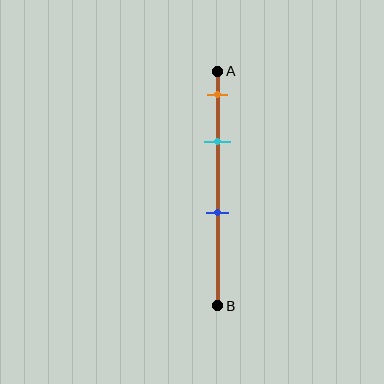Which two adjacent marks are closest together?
The orange and cyan marks are the closest adjacent pair.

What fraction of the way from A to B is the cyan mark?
The cyan mark is approximately 30% (0.3) of the way from A to B.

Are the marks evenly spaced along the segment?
No, the marks are not evenly spaced.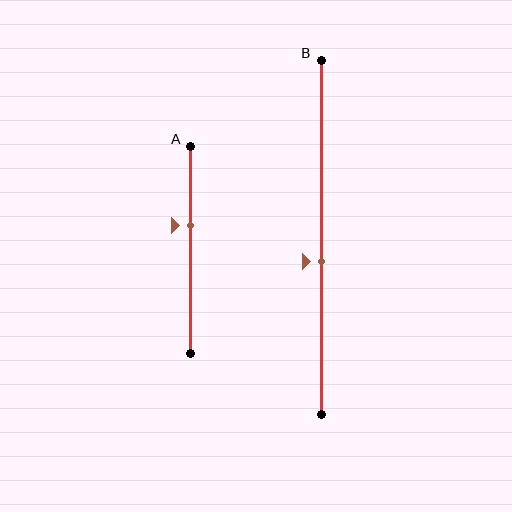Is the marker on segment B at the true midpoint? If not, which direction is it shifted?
No, the marker on segment B is shifted downward by about 7% of the segment length.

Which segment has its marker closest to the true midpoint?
Segment B has its marker closest to the true midpoint.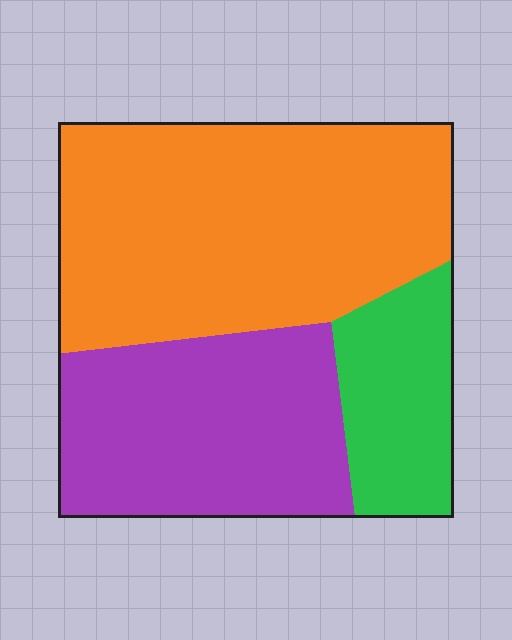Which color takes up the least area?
Green, at roughly 15%.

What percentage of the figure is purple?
Purple takes up between a quarter and a half of the figure.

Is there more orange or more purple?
Orange.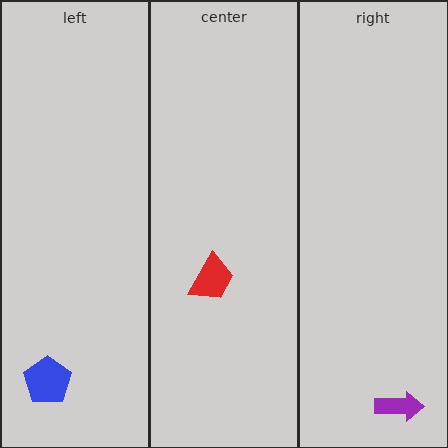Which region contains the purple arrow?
The right region.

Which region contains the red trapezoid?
The center region.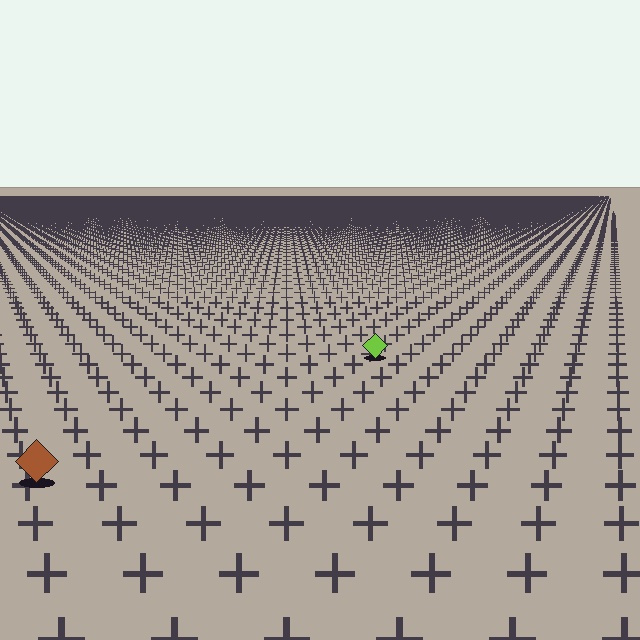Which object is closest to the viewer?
The brown diamond is closest. The texture marks near it are larger and more spread out.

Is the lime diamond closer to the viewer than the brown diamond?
No. The brown diamond is closer — you can tell from the texture gradient: the ground texture is coarser near it.